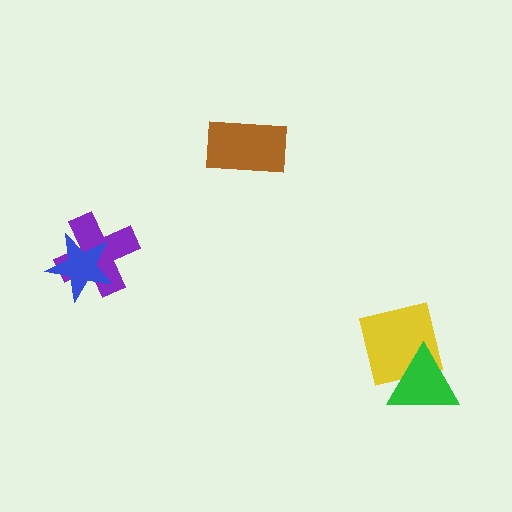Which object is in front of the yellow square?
The green triangle is in front of the yellow square.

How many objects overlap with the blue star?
1 object overlaps with the blue star.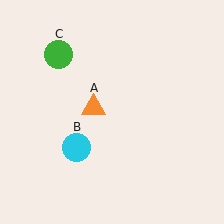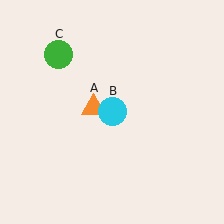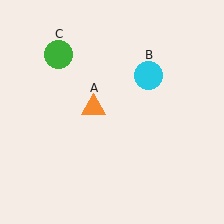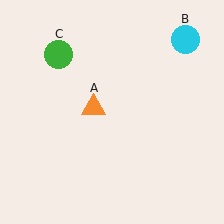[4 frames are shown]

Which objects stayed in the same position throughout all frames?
Orange triangle (object A) and green circle (object C) remained stationary.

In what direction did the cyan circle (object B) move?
The cyan circle (object B) moved up and to the right.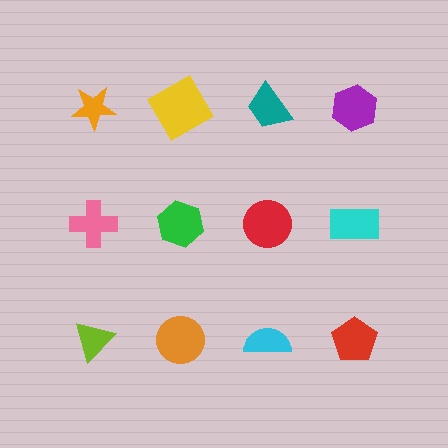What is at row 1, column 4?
A purple hexagon.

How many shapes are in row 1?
4 shapes.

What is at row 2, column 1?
A pink cross.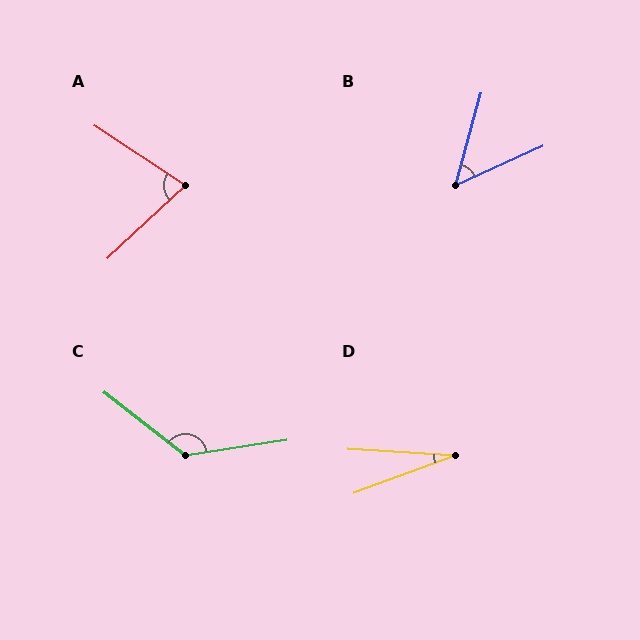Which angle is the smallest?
D, at approximately 24 degrees.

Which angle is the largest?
C, at approximately 134 degrees.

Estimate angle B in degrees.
Approximately 50 degrees.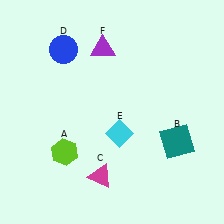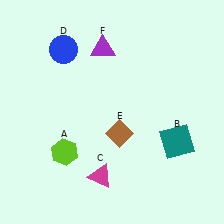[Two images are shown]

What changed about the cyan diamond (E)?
In Image 1, E is cyan. In Image 2, it changed to brown.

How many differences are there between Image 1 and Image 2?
There is 1 difference between the two images.